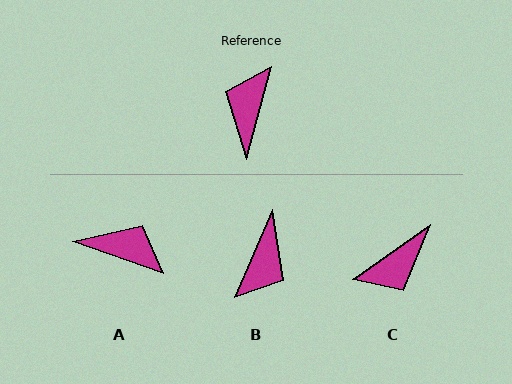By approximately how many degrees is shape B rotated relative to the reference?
Approximately 171 degrees counter-clockwise.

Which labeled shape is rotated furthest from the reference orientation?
B, about 171 degrees away.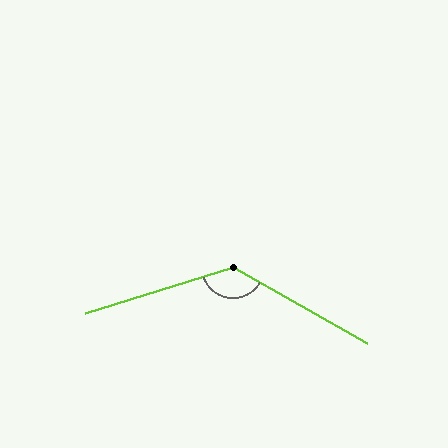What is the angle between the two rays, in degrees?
Approximately 133 degrees.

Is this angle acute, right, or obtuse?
It is obtuse.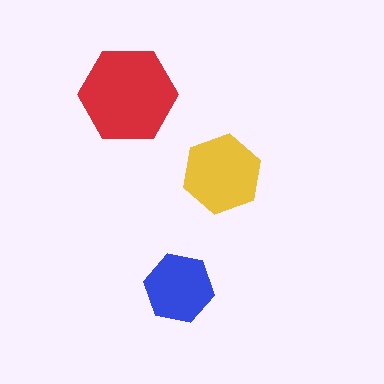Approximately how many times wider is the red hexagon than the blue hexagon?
About 1.5 times wider.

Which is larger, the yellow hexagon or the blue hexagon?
The yellow one.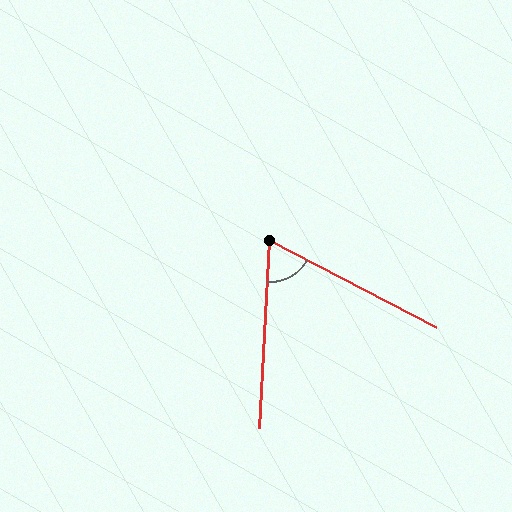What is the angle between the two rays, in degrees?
Approximately 66 degrees.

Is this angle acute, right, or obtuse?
It is acute.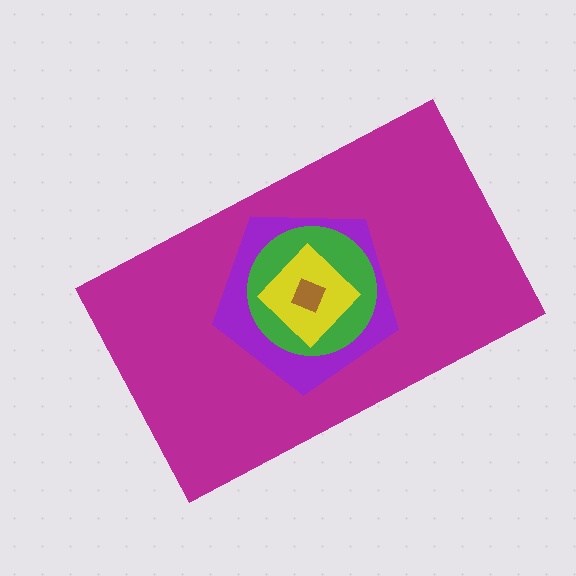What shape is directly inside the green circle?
The yellow diamond.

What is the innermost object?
The brown square.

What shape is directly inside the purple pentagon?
The green circle.